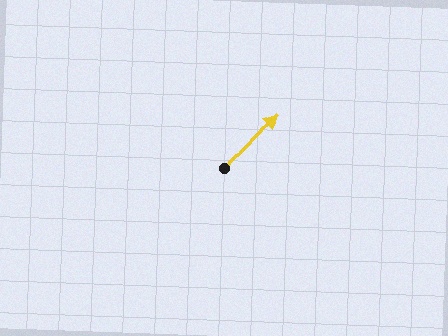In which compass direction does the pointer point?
Northeast.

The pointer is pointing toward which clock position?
Roughly 1 o'clock.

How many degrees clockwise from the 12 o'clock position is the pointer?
Approximately 43 degrees.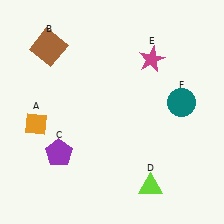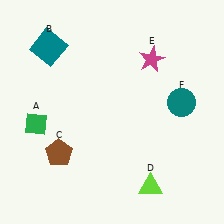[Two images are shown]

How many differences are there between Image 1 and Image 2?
There are 3 differences between the two images.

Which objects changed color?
A changed from orange to green. B changed from brown to teal. C changed from purple to brown.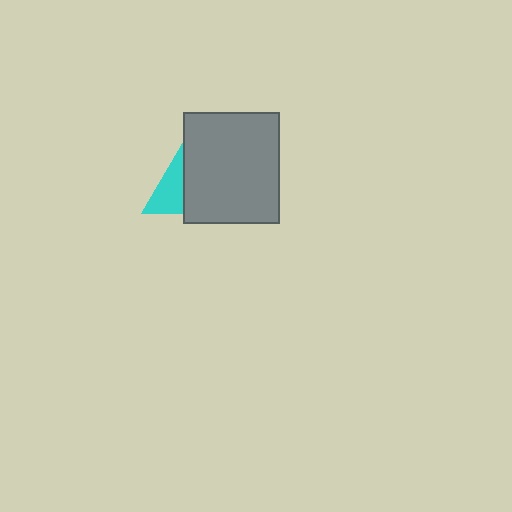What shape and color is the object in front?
The object in front is a gray rectangle.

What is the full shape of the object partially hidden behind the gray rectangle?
The partially hidden object is a cyan triangle.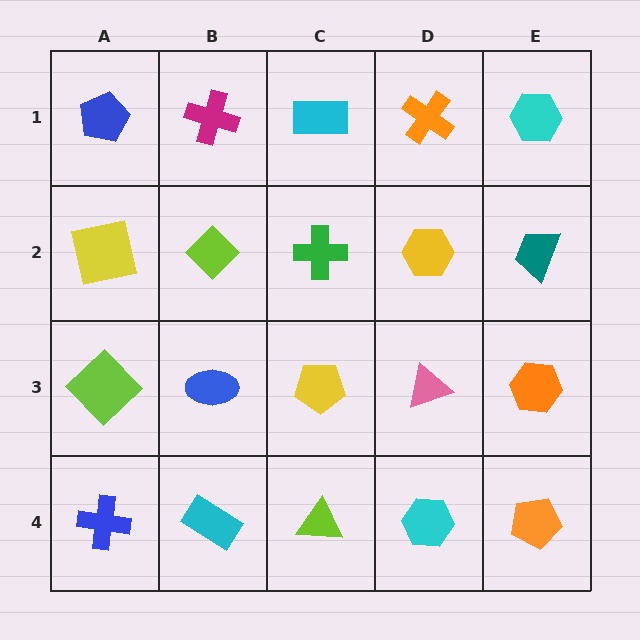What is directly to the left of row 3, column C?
A blue ellipse.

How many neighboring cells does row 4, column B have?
3.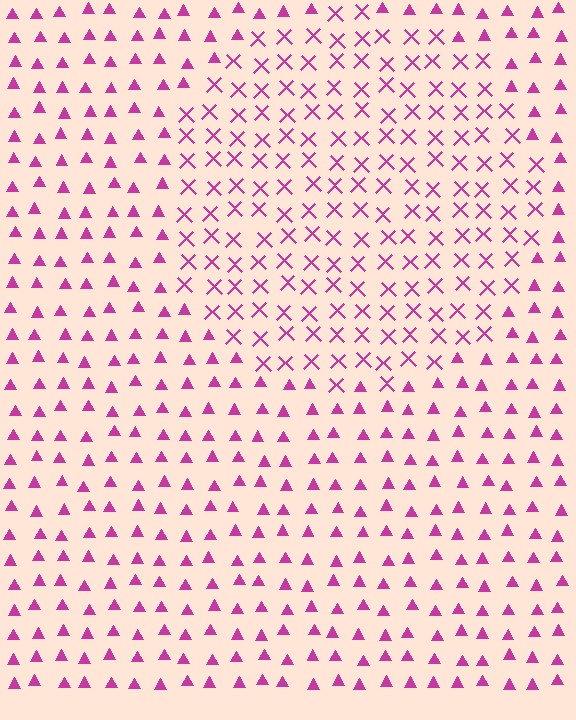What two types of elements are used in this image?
The image uses X marks inside the circle region and triangles outside it.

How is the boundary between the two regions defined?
The boundary is defined by a change in element shape: X marks inside vs. triangles outside. All elements share the same color and spacing.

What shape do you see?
I see a circle.